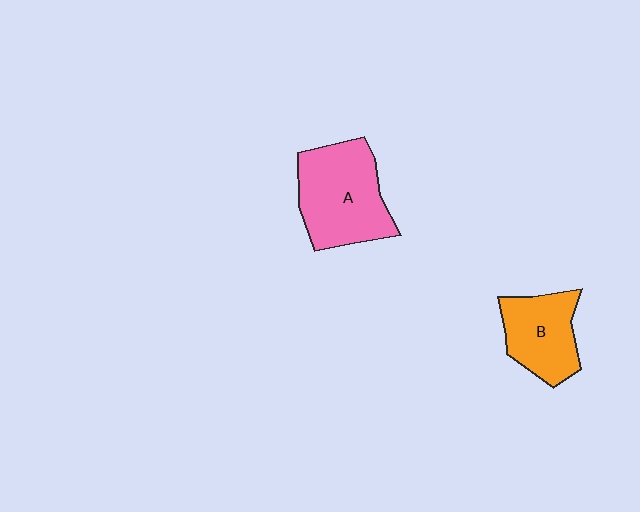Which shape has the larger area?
Shape A (pink).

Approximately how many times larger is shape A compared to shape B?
Approximately 1.4 times.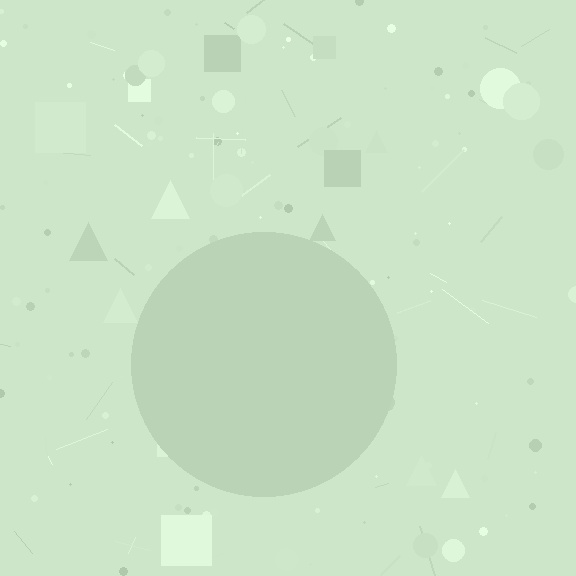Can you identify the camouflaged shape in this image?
The camouflaged shape is a circle.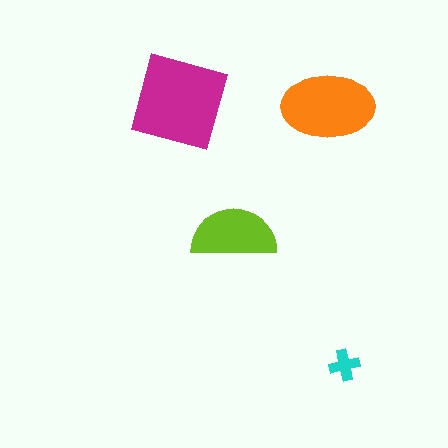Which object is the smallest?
The cyan cross.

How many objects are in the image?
There are 4 objects in the image.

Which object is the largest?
The magenta square.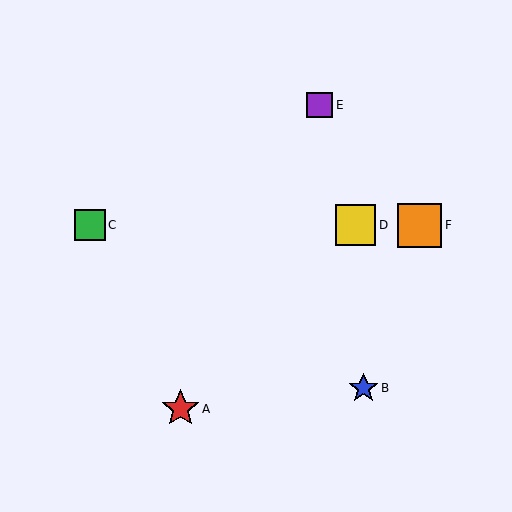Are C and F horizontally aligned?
Yes, both are at y≈225.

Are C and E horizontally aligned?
No, C is at y≈225 and E is at y≈105.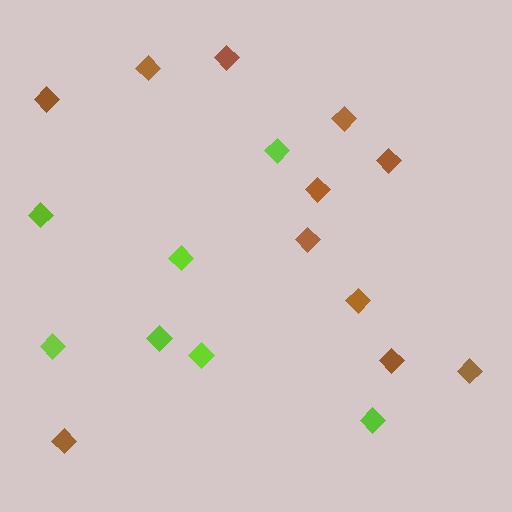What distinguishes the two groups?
There are 2 groups: one group of brown diamonds (11) and one group of lime diamonds (7).